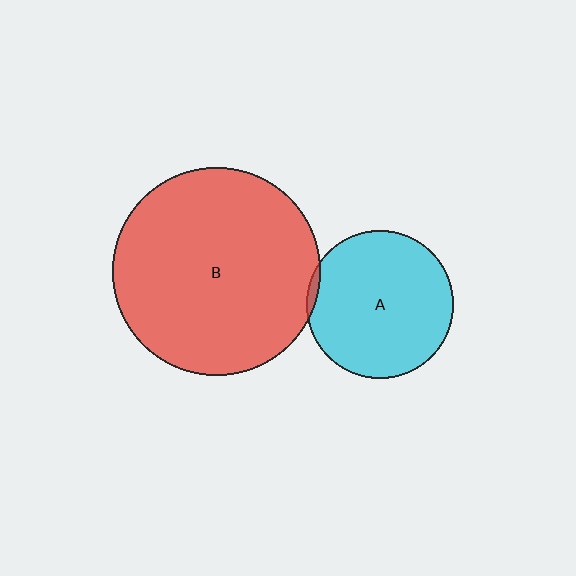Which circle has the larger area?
Circle B (red).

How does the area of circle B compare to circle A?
Approximately 2.0 times.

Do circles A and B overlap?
Yes.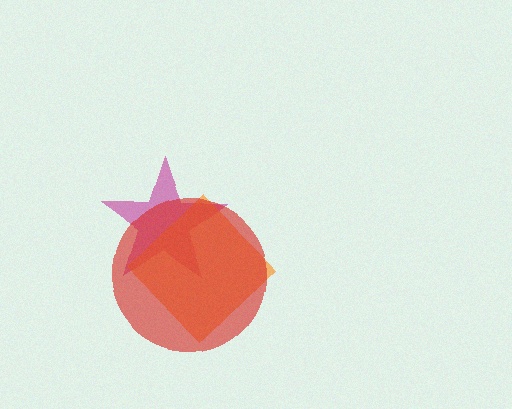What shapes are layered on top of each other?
The layered shapes are: a magenta star, an orange diamond, a red circle.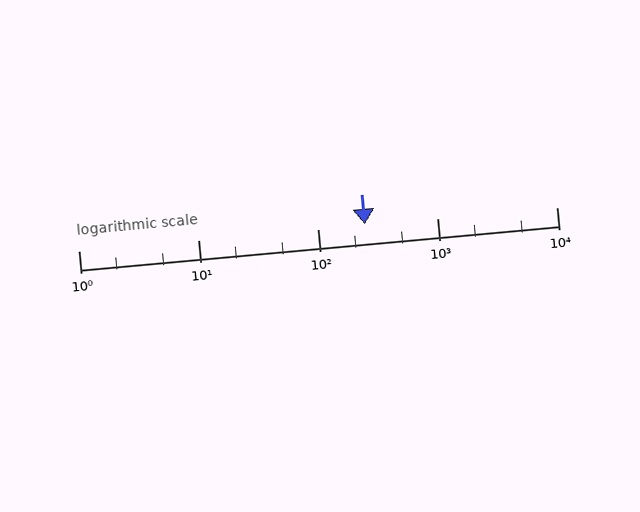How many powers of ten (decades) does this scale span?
The scale spans 4 decades, from 1 to 10000.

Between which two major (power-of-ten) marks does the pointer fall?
The pointer is between 100 and 1000.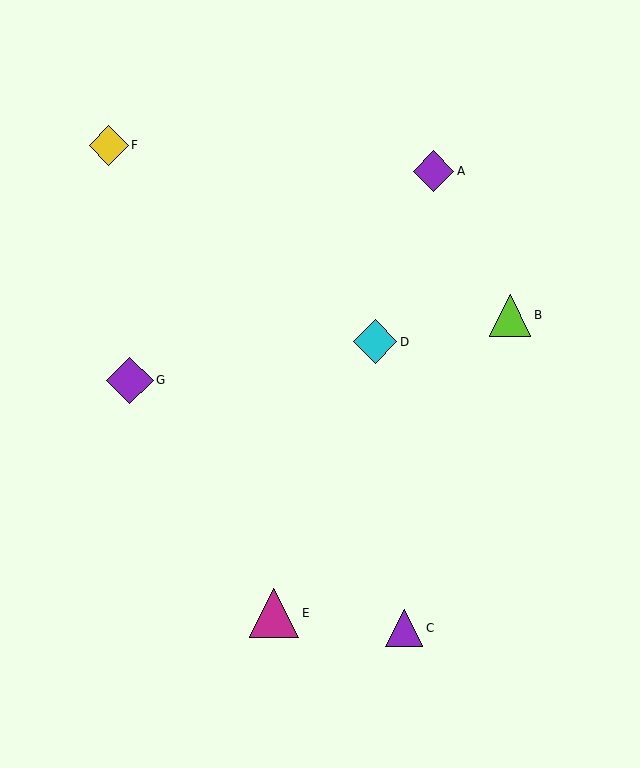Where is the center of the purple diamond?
The center of the purple diamond is at (434, 171).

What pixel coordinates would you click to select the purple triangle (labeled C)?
Click at (404, 628) to select the purple triangle C.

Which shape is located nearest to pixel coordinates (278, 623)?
The magenta triangle (labeled E) at (274, 613) is nearest to that location.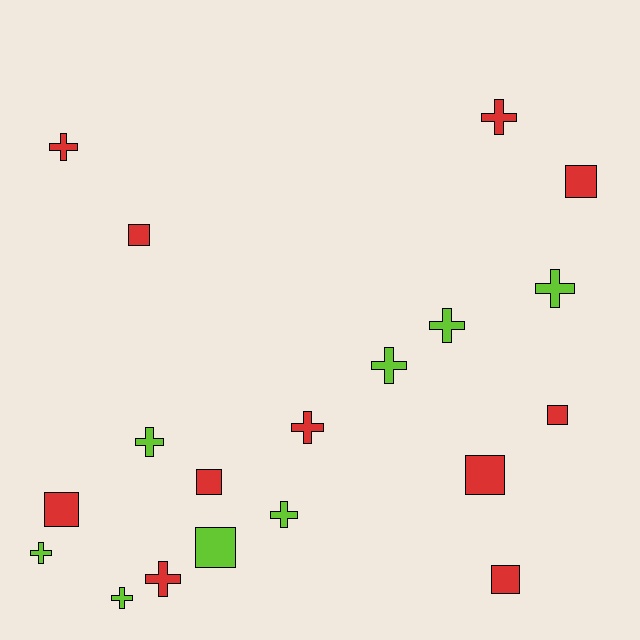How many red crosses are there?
There are 4 red crosses.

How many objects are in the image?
There are 19 objects.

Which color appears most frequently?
Red, with 11 objects.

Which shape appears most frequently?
Cross, with 11 objects.